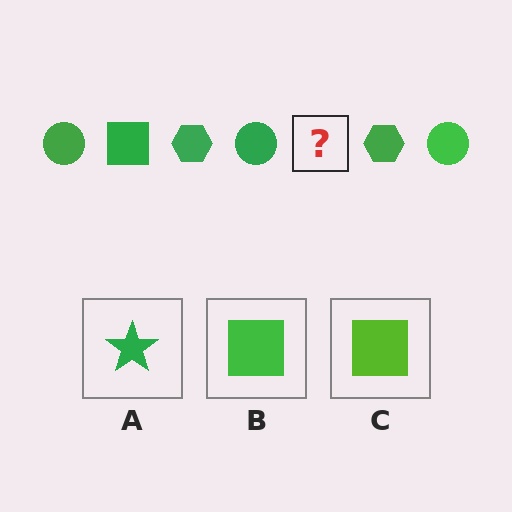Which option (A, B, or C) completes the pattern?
B.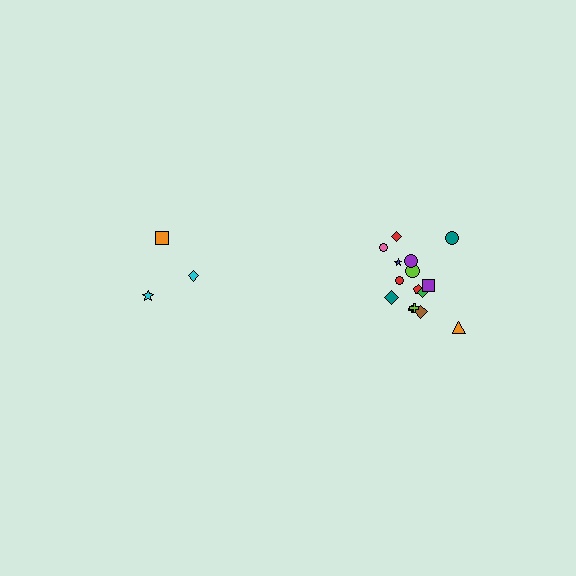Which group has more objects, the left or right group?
The right group.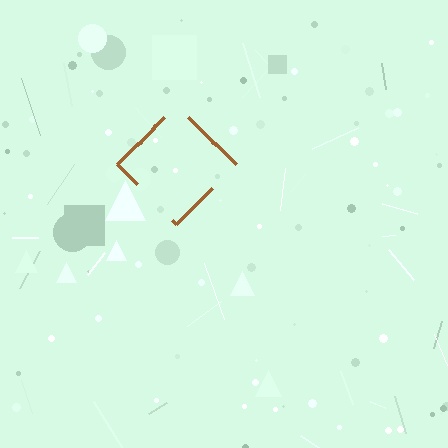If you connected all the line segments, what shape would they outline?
They would outline a diamond.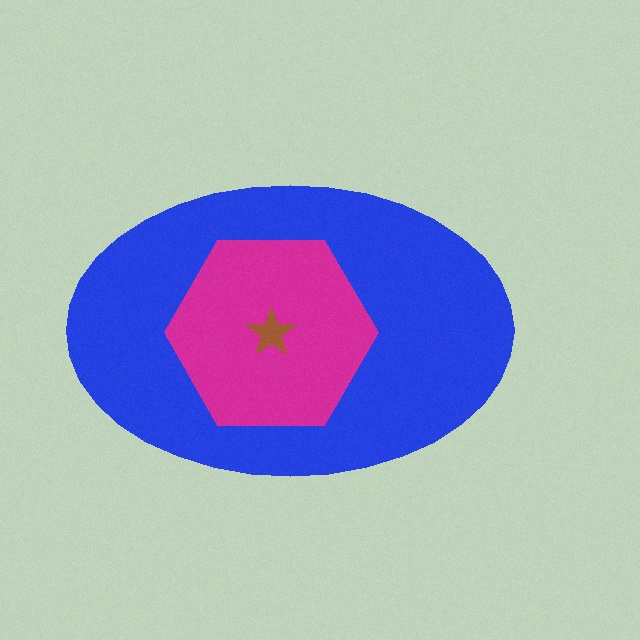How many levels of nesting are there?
3.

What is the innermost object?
The brown star.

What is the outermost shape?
The blue ellipse.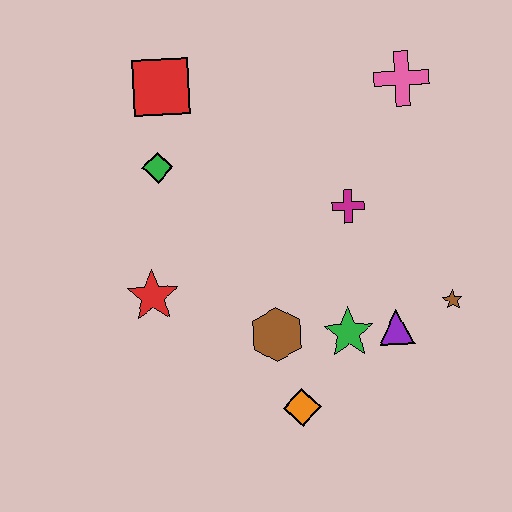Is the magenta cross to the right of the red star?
Yes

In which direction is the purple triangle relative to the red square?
The purple triangle is below the red square.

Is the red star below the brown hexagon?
No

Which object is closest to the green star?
The purple triangle is closest to the green star.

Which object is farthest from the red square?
The brown star is farthest from the red square.